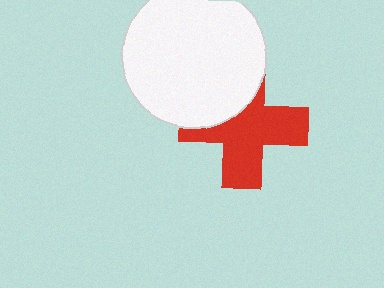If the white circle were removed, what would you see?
You would see the complete red cross.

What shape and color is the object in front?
The object in front is a white circle.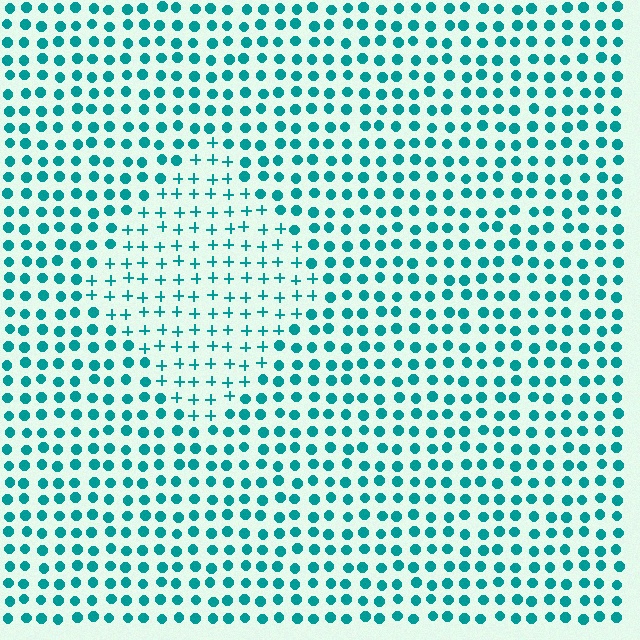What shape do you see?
I see a diamond.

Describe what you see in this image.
The image is filled with small teal elements arranged in a uniform grid. A diamond-shaped region contains plus signs, while the surrounding area contains circles. The boundary is defined purely by the change in element shape.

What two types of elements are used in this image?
The image uses plus signs inside the diamond region and circles outside it.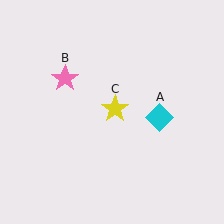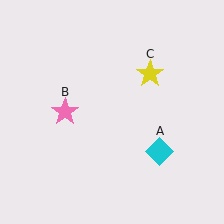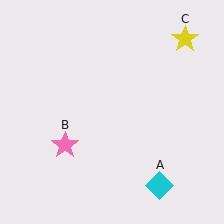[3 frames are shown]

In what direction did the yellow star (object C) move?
The yellow star (object C) moved up and to the right.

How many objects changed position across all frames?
3 objects changed position: cyan diamond (object A), pink star (object B), yellow star (object C).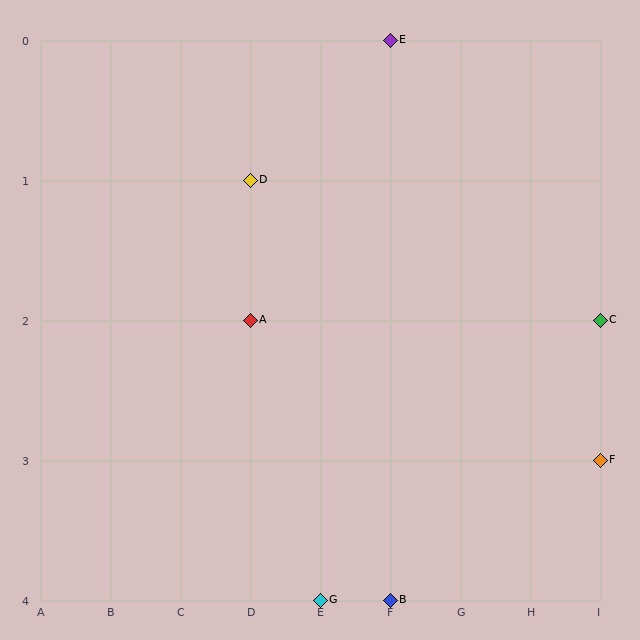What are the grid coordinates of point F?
Point F is at grid coordinates (I, 3).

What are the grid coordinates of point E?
Point E is at grid coordinates (F, 0).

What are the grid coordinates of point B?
Point B is at grid coordinates (F, 4).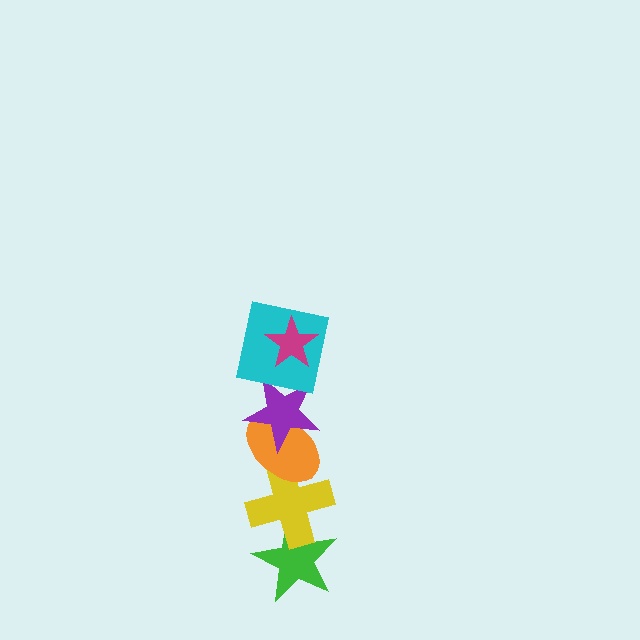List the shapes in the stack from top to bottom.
From top to bottom: the magenta star, the cyan square, the purple star, the orange ellipse, the yellow cross, the green star.